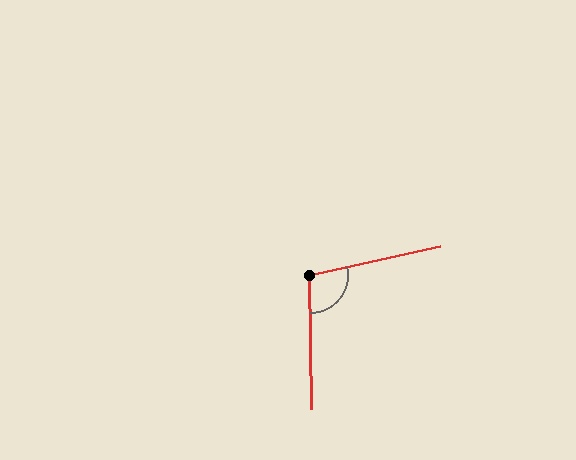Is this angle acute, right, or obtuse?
It is obtuse.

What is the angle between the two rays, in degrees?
Approximately 101 degrees.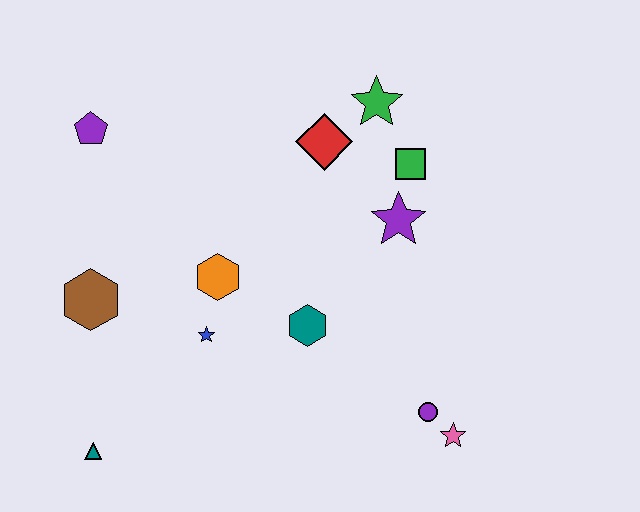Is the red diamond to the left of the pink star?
Yes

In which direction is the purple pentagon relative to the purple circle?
The purple pentagon is to the left of the purple circle.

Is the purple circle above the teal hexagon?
No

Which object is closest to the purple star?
The green square is closest to the purple star.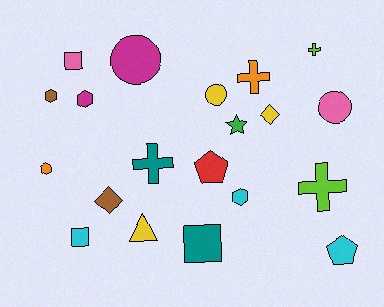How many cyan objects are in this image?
There are 3 cyan objects.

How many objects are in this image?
There are 20 objects.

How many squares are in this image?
There are 3 squares.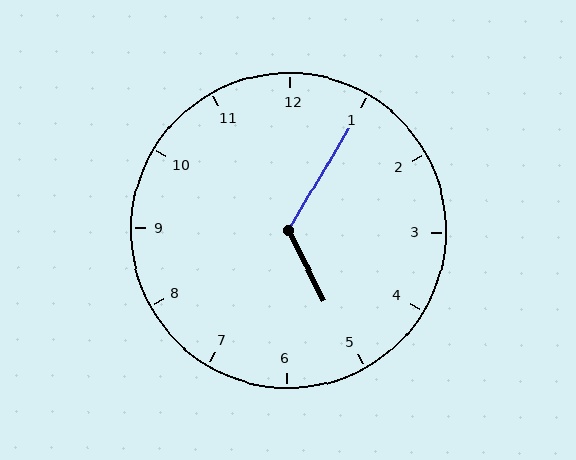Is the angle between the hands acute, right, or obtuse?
It is obtuse.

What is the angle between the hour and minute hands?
Approximately 122 degrees.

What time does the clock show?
5:05.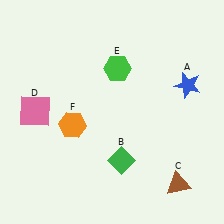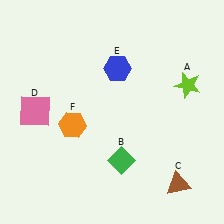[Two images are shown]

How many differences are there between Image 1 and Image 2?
There are 2 differences between the two images.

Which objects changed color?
A changed from blue to lime. E changed from green to blue.